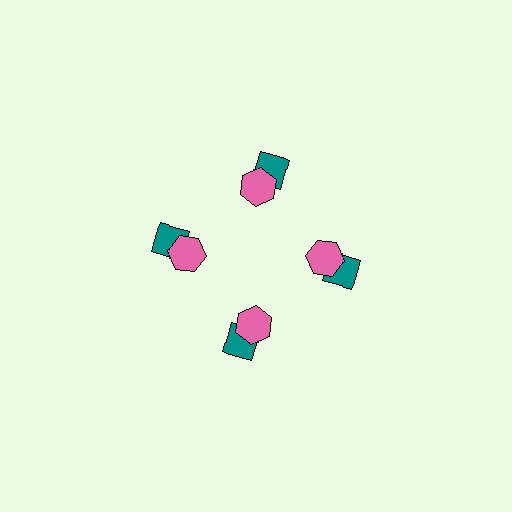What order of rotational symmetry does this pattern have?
This pattern has 4-fold rotational symmetry.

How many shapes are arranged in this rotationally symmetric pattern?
There are 8 shapes, arranged in 4 groups of 2.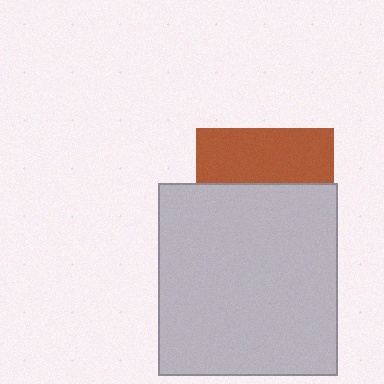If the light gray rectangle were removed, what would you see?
You would see the complete brown square.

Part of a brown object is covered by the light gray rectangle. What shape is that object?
It is a square.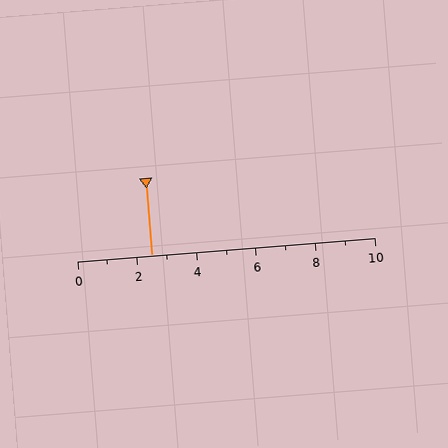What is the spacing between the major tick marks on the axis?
The major ticks are spaced 2 apart.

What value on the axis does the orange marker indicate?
The marker indicates approximately 2.5.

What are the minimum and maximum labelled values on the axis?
The axis runs from 0 to 10.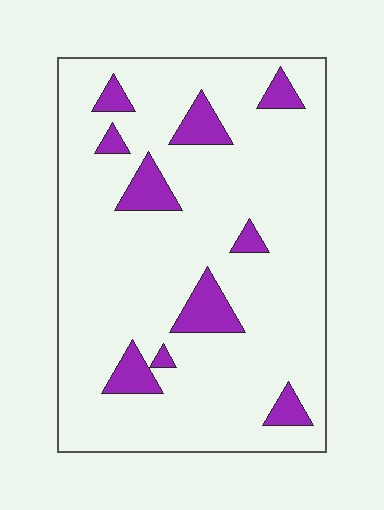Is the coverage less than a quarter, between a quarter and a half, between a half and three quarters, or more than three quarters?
Less than a quarter.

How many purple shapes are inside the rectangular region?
10.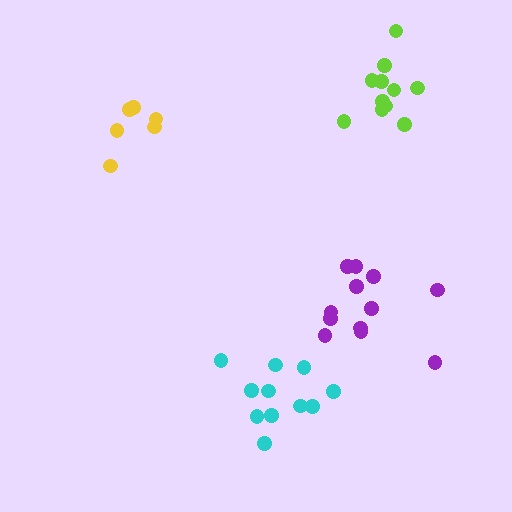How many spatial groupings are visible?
There are 4 spatial groupings.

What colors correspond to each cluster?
The clusters are colored: yellow, lime, purple, cyan.